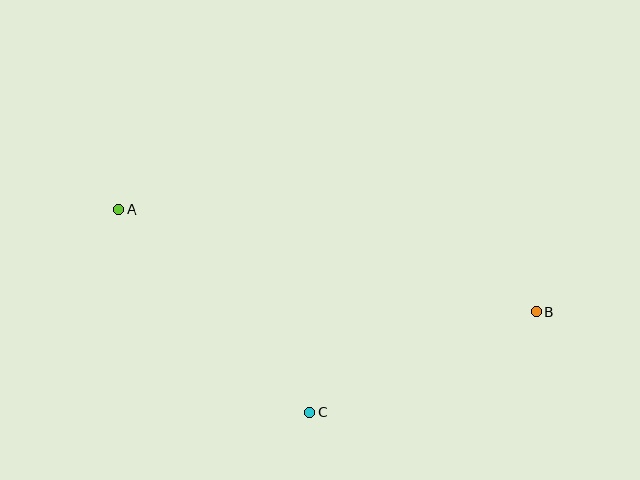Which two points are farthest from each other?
Points A and B are farthest from each other.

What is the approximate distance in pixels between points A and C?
The distance between A and C is approximately 279 pixels.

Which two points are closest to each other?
Points B and C are closest to each other.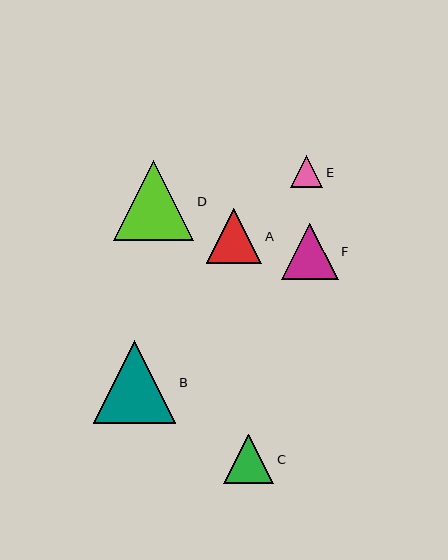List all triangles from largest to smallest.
From largest to smallest: B, D, F, A, C, E.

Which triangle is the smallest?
Triangle E is the smallest with a size of approximately 32 pixels.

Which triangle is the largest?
Triangle B is the largest with a size of approximately 82 pixels.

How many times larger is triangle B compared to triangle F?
Triangle B is approximately 1.4 times the size of triangle F.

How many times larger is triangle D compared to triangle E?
Triangle D is approximately 2.5 times the size of triangle E.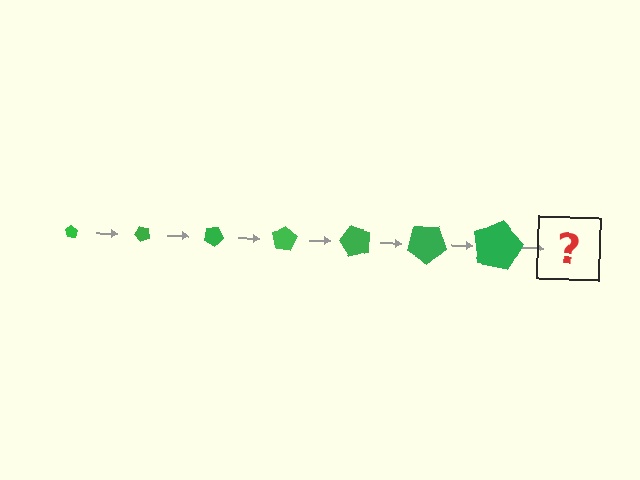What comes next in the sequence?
The next element should be a pentagon, larger than the previous one and rotated 350 degrees from the start.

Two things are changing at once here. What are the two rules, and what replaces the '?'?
The two rules are that the pentagon grows larger each step and it rotates 50 degrees each step. The '?' should be a pentagon, larger than the previous one and rotated 350 degrees from the start.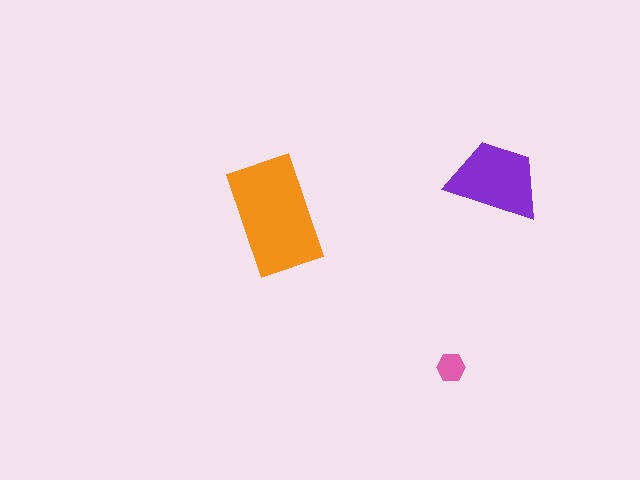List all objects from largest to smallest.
The orange rectangle, the purple trapezoid, the pink hexagon.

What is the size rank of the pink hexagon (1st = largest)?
3rd.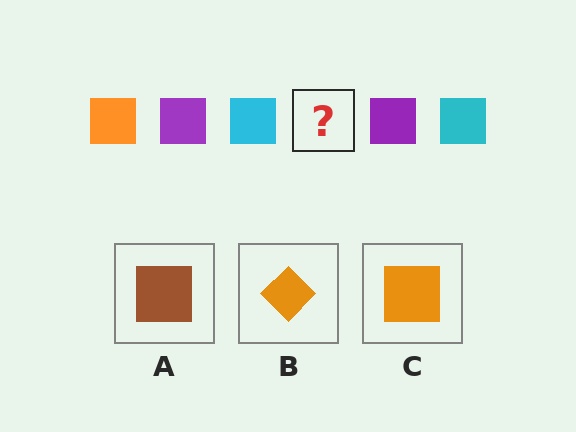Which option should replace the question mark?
Option C.